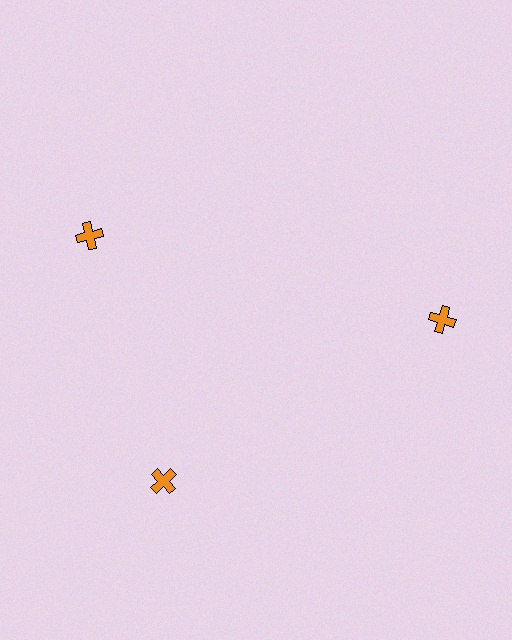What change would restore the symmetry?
The symmetry would be restored by rotating it back into even spacing with its neighbors so that all 3 crosses sit at equal angles and equal distance from the center.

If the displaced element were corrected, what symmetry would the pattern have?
It would have 3-fold rotational symmetry — the pattern would map onto itself every 120 degrees.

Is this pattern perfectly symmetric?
No. The 3 orange crosses are arranged in a ring, but one element near the 11 o'clock position is rotated out of alignment along the ring, breaking the 3-fold rotational symmetry.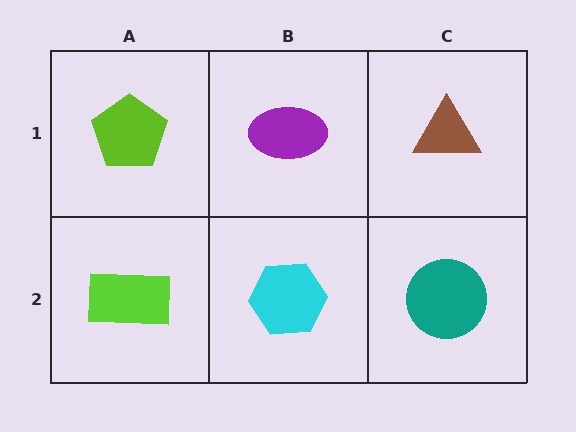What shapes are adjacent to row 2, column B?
A purple ellipse (row 1, column B), a lime rectangle (row 2, column A), a teal circle (row 2, column C).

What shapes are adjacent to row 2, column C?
A brown triangle (row 1, column C), a cyan hexagon (row 2, column B).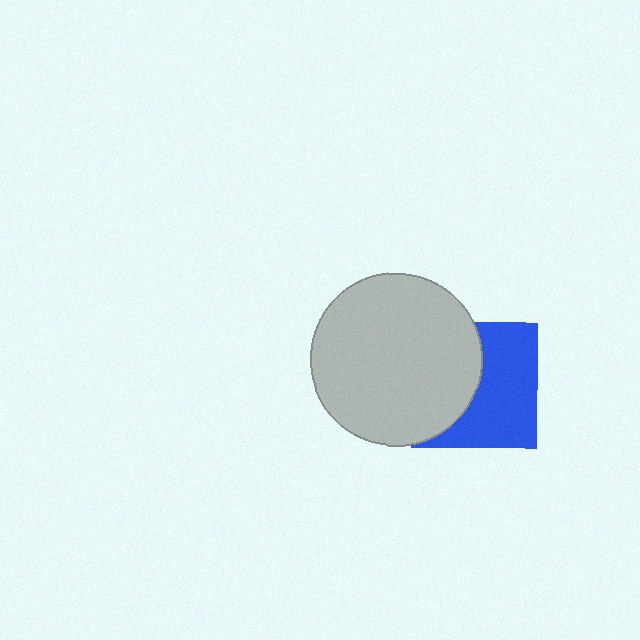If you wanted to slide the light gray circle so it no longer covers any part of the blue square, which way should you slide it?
Slide it left — that is the most direct way to separate the two shapes.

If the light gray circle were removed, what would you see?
You would see the complete blue square.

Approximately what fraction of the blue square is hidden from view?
Roughly 45% of the blue square is hidden behind the light gray circle.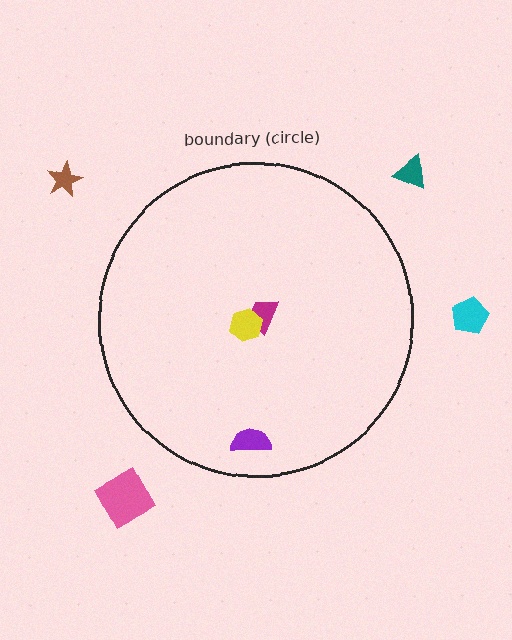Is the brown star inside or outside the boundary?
Outside.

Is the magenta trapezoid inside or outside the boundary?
Inside.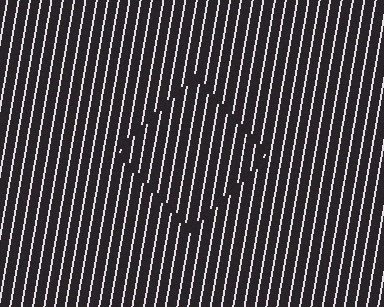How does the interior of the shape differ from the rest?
The interior of the shape contains the same grating, shifted by half a period — the contour is defined by the phase discontinuity where line-ends from the inner and outer gratings abut.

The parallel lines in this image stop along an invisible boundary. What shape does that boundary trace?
An illusory square. The interior of the shape contains the same grating, shifted by half a period — the contour is defined by the phase discontinuity where line-ends from the inner and outer gratings abut.